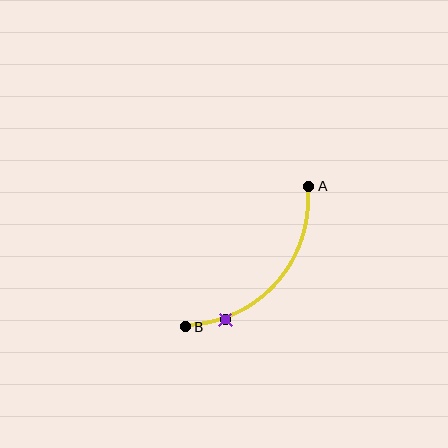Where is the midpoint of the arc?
The arc midpoint is the point on the curve farthest from the straight line joining A and B. It sits below and to the right of that line.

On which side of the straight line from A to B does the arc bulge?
The arc bulges below and to the right of the straight line connecting A and B.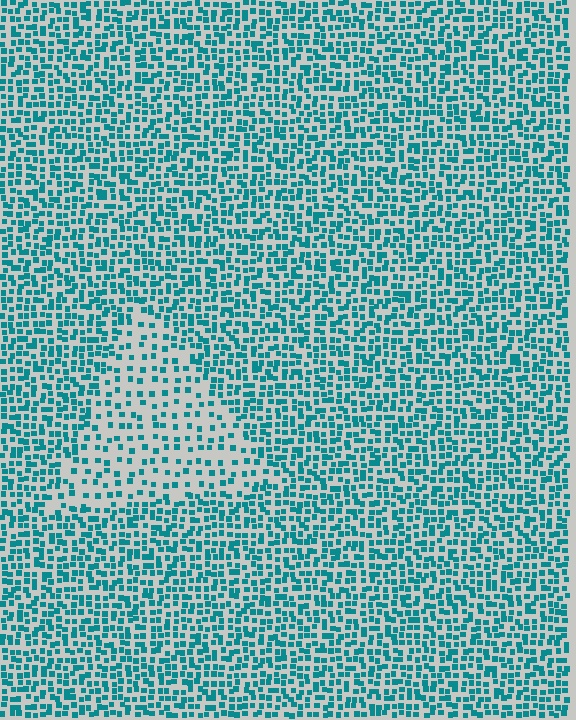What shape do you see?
I see a triangle.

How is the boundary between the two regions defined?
The boundary is defined by a change in element density (approximately 2.1x ratio). All elements are the same color, size, and shape.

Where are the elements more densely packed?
The elements are more densely packed outside the triangle boundary.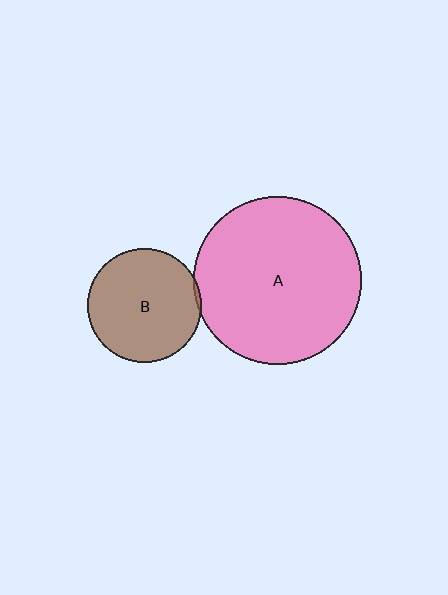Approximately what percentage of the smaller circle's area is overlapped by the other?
Approximately 5%.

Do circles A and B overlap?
Yes.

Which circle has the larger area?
Circle A (pink).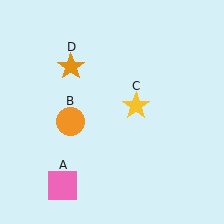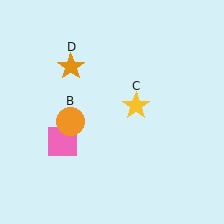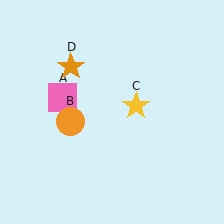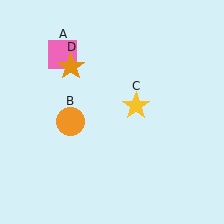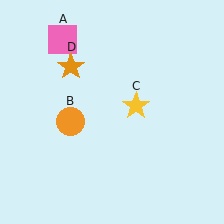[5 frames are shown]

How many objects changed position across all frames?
1 object changed position: pink square (object A).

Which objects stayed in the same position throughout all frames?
Orange circle (object B) and yellow star (object C) and orange star (object D) remained stationary.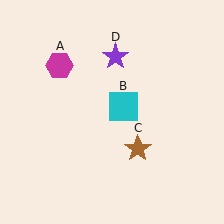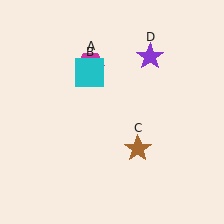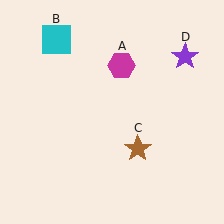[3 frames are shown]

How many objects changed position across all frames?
3 objects changed position: magenta hexagon (object A), cyan square (object B), purple star (object D).